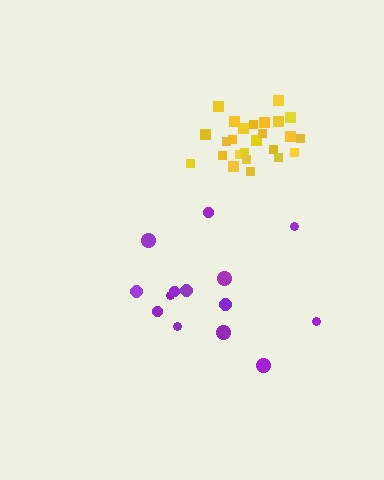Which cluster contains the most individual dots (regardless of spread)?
Yellow (25).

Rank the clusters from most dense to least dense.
yellow, purple.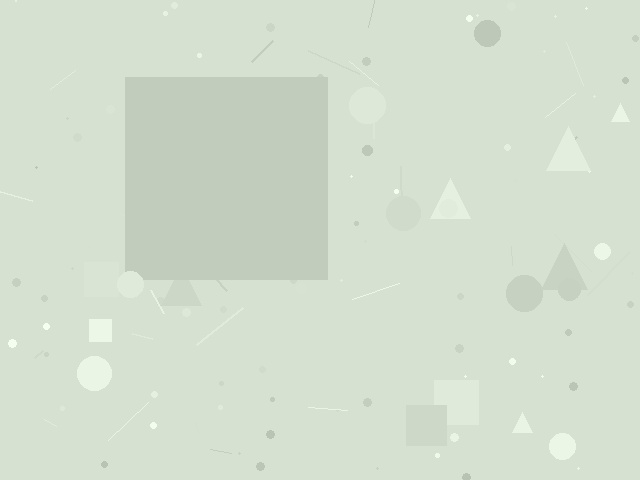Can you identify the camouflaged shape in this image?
The camouflaged shape is a square.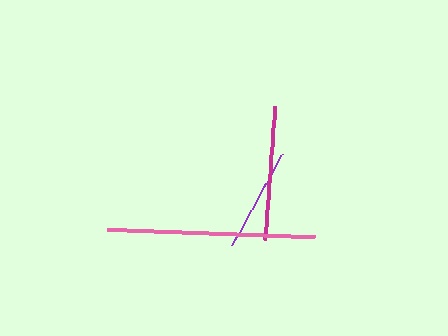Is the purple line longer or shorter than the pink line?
The pink line is longer than the purple line.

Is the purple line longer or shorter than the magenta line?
The magenta line is longer than the purple line.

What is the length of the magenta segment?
The magenta segment is approximately 134 pixels long.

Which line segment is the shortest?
The purple line is the shortest at approximately 104 pixels.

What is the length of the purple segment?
The purple segment is approximately 104 pixels long.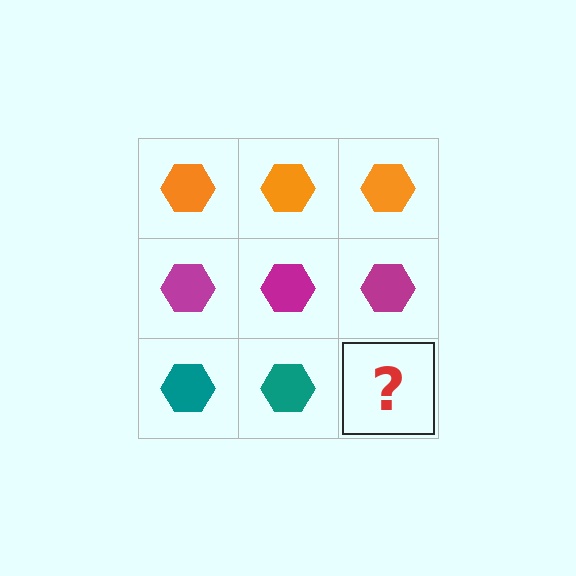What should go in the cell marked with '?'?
The missing cell should contain a teal hexagon.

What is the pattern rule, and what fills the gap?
The rule is that each row has a consistent color. The gap should be filled with a teal hexagon.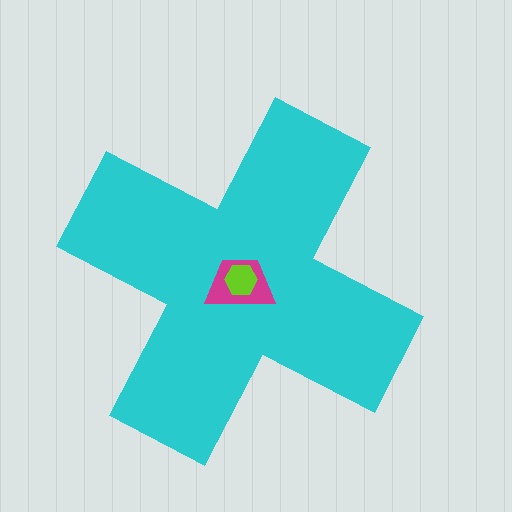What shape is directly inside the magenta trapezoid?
The lime hexagon.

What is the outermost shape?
The cyan cross.